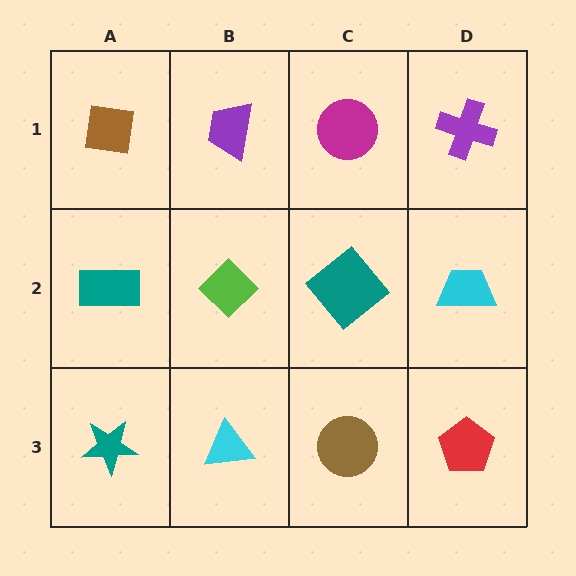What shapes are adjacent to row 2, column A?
A brown square (row 1, column A), a teal star (row 3, column A), a lime diamond (row 2, column B).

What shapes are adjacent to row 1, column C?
A teal diamond (row 2, column C), a purple trapezoid (row 1, column B), a purple cross (row 1, column D).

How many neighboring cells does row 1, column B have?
3.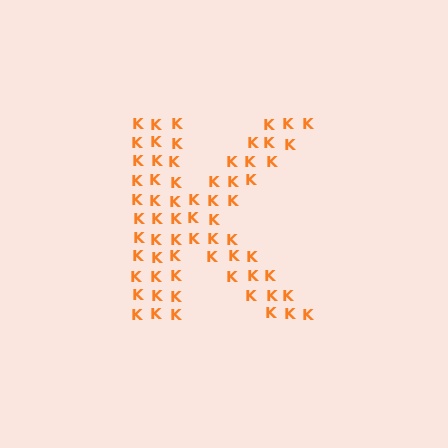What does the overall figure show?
The overall figure shows the letter K.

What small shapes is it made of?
It is made of small letter K's.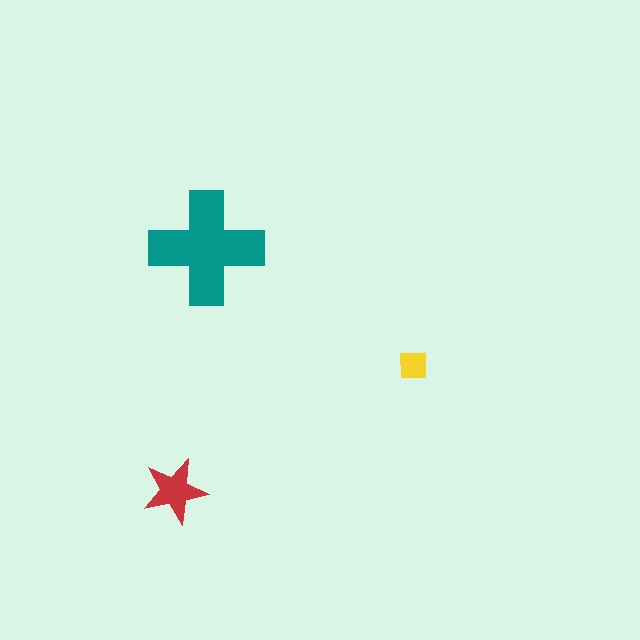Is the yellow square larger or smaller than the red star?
Smaller.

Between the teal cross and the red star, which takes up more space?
The teal cross.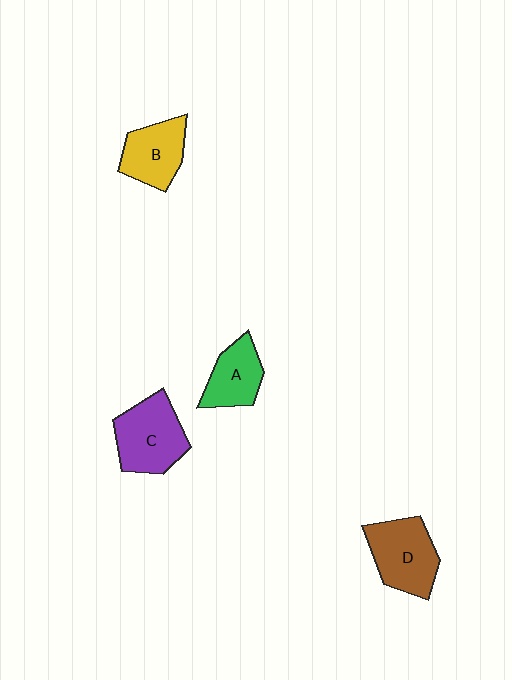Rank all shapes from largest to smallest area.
From largest to smallest: C (purple), D (brown), B (yellow), A (green).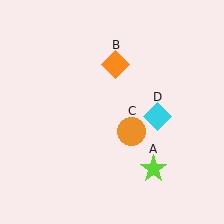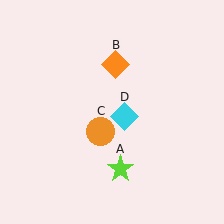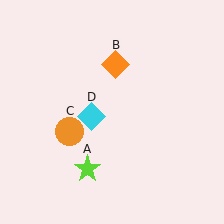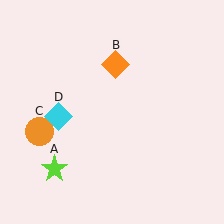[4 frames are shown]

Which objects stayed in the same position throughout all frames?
Orange diamond (object B) remained stationary.